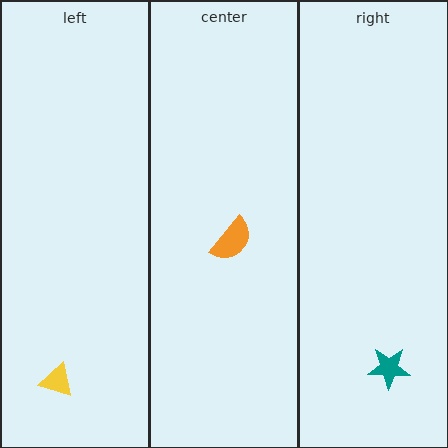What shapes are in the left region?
The yellow triangle.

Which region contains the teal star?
The right region.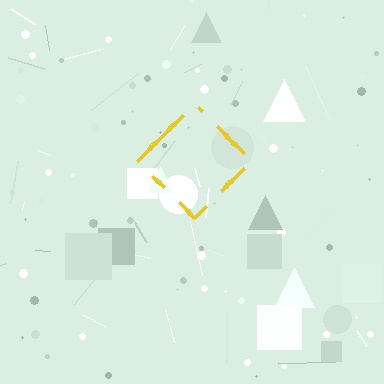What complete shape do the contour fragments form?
The contour fragments form a diamond.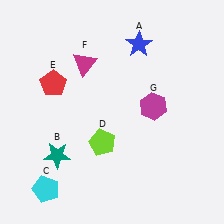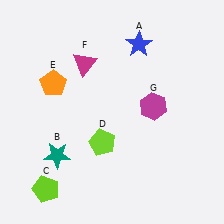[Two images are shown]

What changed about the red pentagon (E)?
In Image 1, E is red. In Image 2, it changed to orange.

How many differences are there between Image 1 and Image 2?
There are 2 differences between the two images.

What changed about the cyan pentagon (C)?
In Image 1, C is cyan. In Image 2, it changed to lime.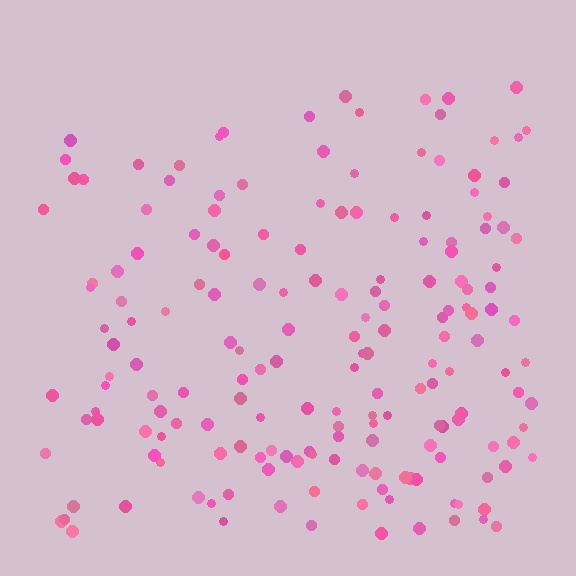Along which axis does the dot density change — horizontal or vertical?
Vertical.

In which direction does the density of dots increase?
From top to bottom, with the bottom side densest.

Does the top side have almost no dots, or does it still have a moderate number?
Still a moderate number, just noticeably fewer than the bottom.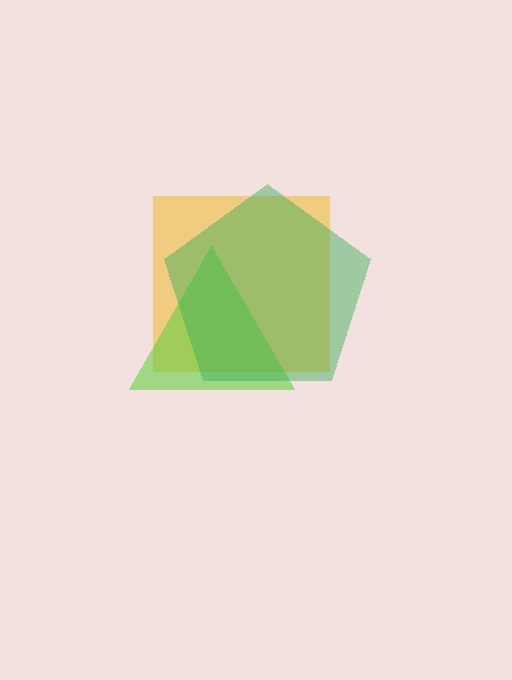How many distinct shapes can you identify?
There are 3 distinct shapes: a yellow square, a lime triangle, a green pentagon.